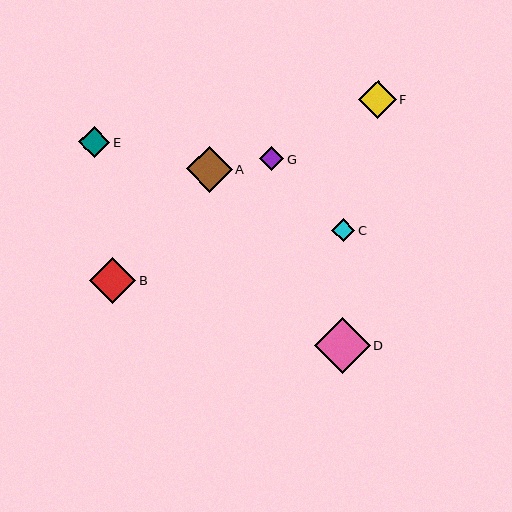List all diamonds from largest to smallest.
From largest to smallest: D, B, A, F, E, G, C.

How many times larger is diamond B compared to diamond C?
Diamond B is approximately 2.0 times the size of diamond C.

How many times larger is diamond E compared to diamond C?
Diamond E is approximately 1.3 times the size of diamond C.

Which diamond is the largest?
Diamond D is the largest with a size of approximately 56 pixels.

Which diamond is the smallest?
Diamond C is the smallest with a size of approximately 23 pixels.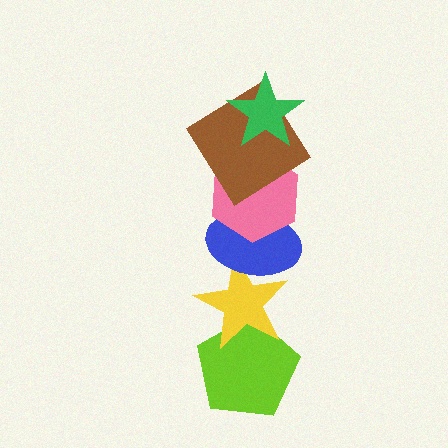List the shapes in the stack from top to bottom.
From top to bottom: the green star, the brown diamond, the pink hexagon, the blue ellipse, the yellow star, the lime pentagon.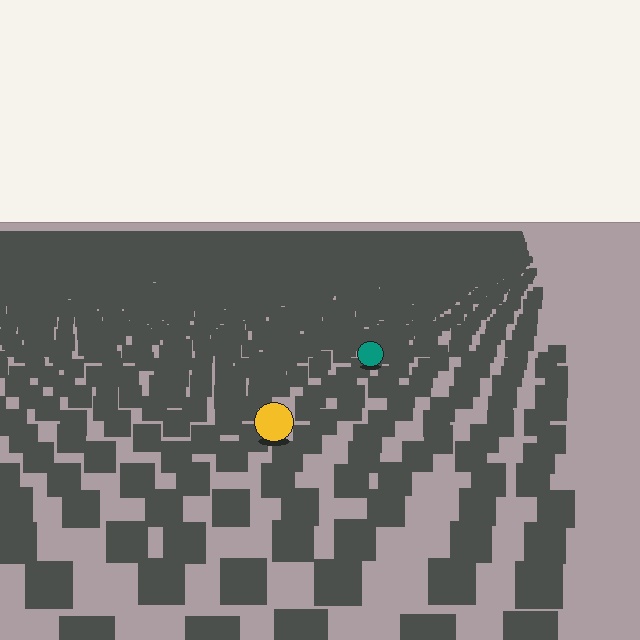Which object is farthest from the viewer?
The teal circle is farthest from the viewer. It appears smaller and the ground texture around it is denser.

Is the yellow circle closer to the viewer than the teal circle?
Yes. The yellow circle is closer — you can tell from the texture gradient: the ground texture is coarser near it.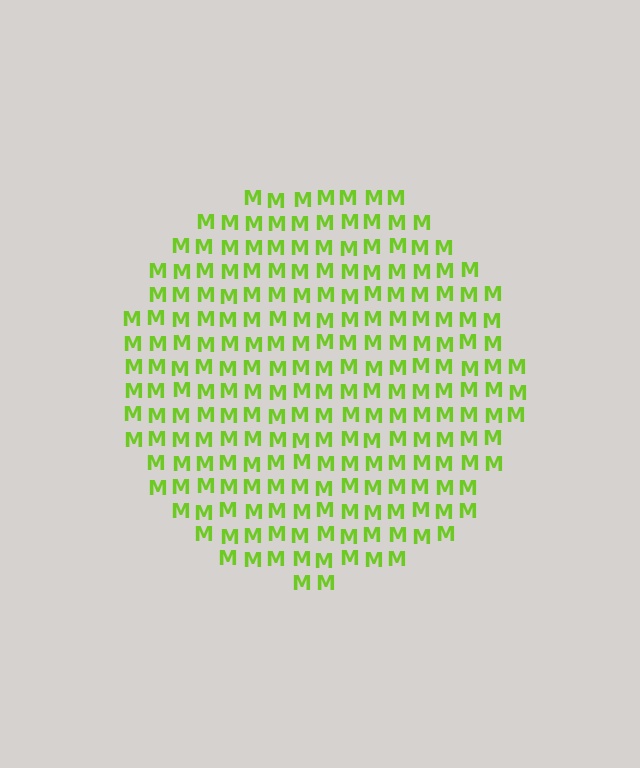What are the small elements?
The small elements are letter M's.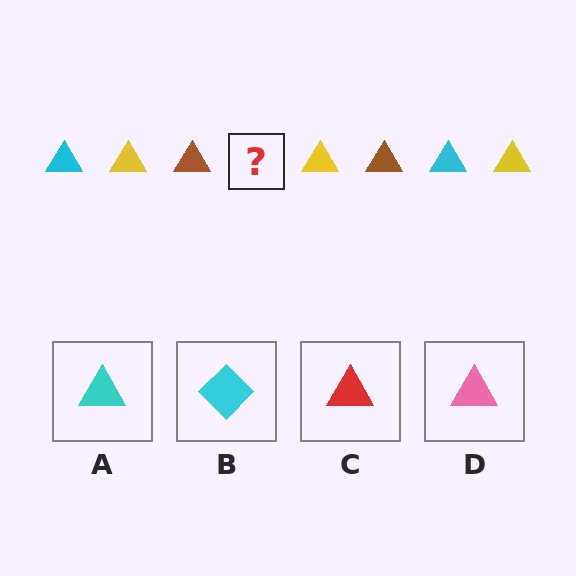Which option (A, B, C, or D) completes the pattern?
A.